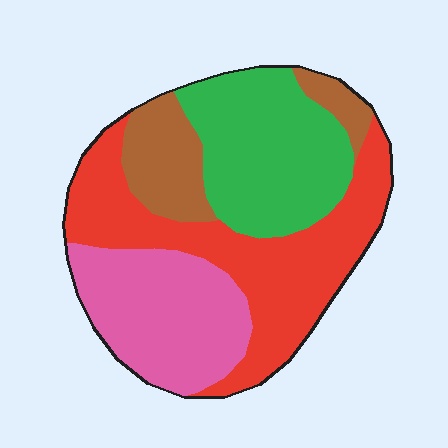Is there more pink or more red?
Red.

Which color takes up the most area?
Red, at roughly 35%.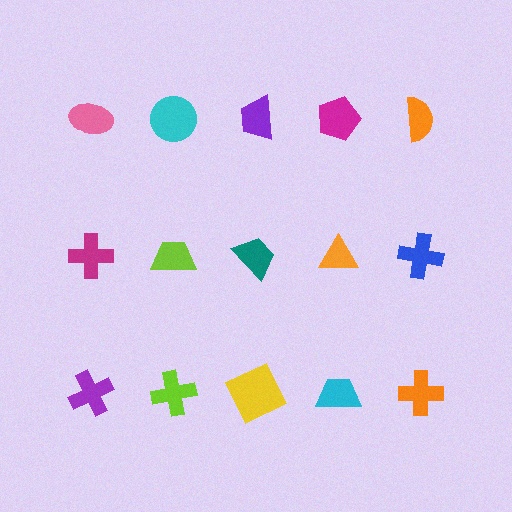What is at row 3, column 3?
A yellow square.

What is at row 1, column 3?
A purple trapezoid.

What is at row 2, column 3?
A teal trapezoid.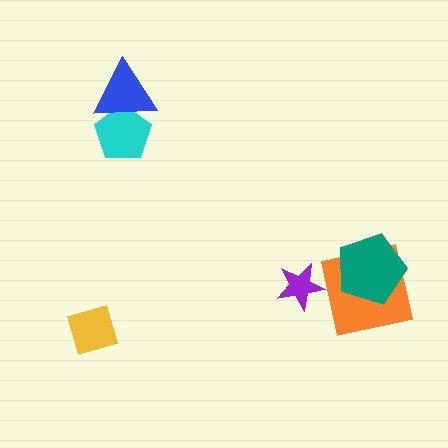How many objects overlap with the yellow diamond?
0 objects overlap with the yellow diamond.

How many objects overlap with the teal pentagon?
1 object overlaps with the teal pentagon.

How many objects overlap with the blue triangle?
1 object overlaps with the blue triangle.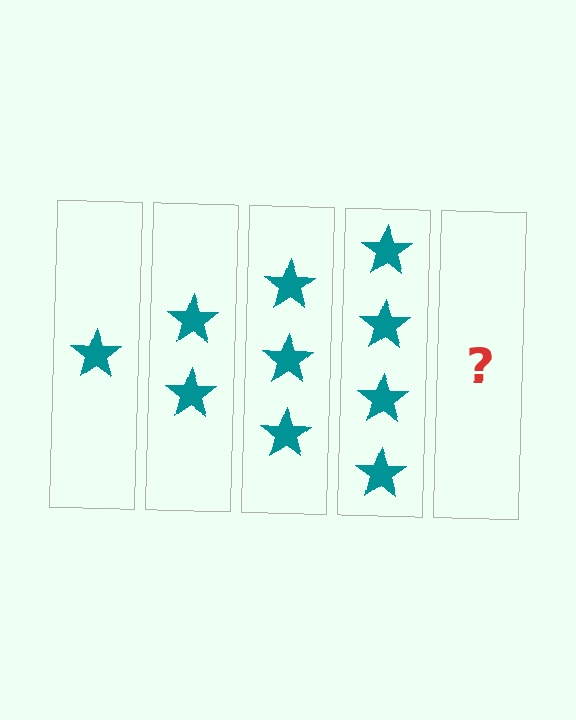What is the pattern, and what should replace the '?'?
The pattern is that each step adds one more star. The '?' should be 5 stars.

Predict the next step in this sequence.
The next step is 5 stars.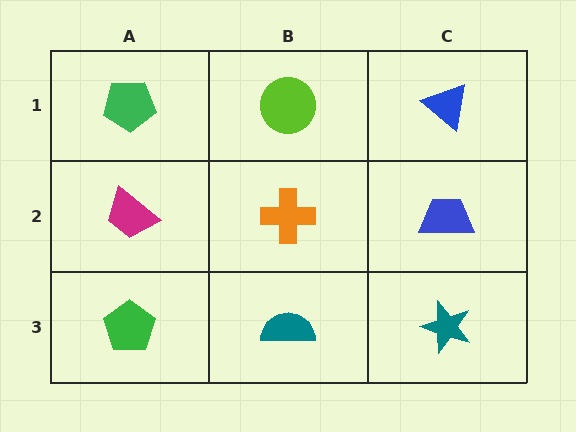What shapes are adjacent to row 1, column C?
A blue trapezoid (row 2, column C), a lime circle (row 1, column B).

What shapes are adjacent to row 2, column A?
A green pentagon (row 1, column A), a green pentagon (row 3, column A), an orange cross (row 2, column B).